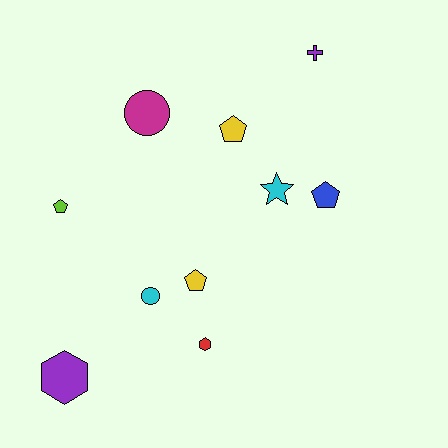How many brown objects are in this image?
There are no brown objects.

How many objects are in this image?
There are 10 objects.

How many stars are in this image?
There is 1 star.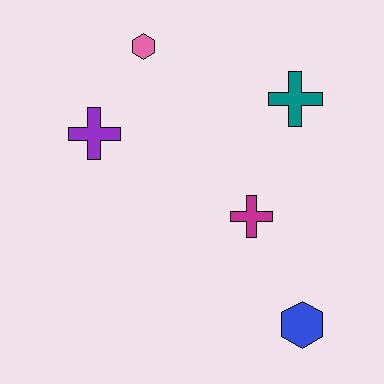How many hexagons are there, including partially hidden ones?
There are 2 hexagons.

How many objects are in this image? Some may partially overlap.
There are 5 objects.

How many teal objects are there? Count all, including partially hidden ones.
There is 1 teal object.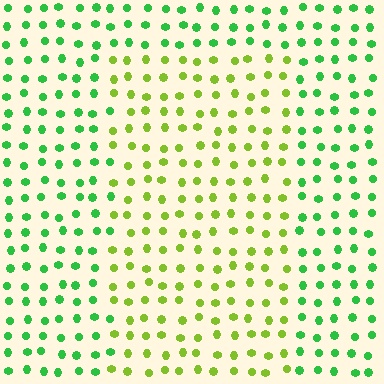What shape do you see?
I see a rectangle.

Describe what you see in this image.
The image is filled with small green elements in a uniform arrangement. A rectangle-shaped region is visible where the elements are tinted to a slightly different hue, forming a subtle color boundary.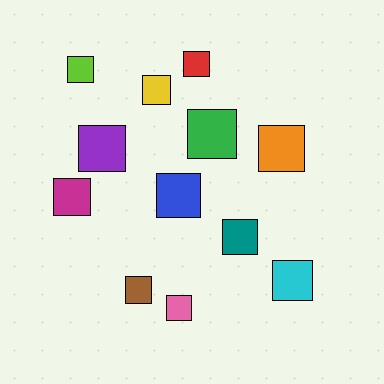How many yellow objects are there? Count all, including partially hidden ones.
There is 1 yellow object.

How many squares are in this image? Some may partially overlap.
There are 12 squares.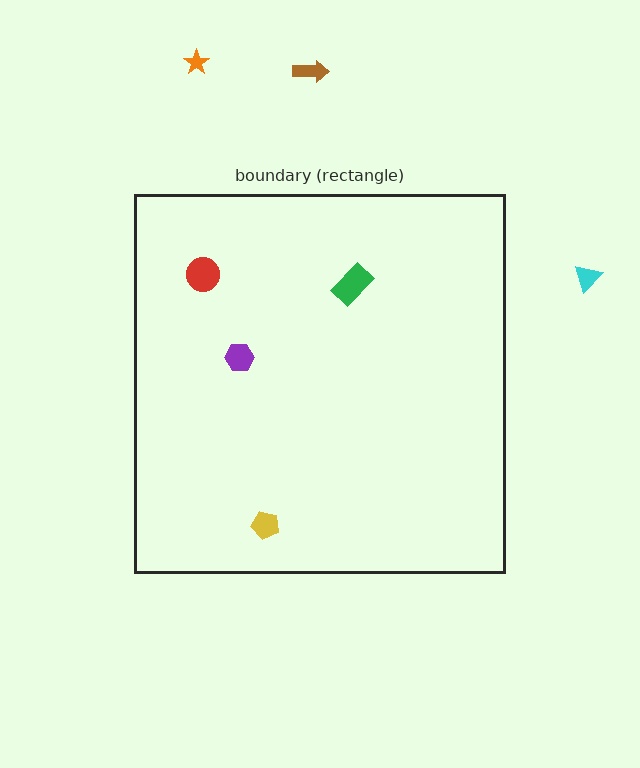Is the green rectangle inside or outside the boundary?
Inside.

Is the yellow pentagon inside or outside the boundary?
Inside.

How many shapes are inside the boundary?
4 inside, 3 outside.